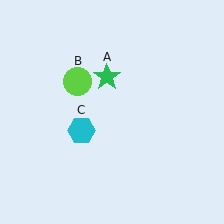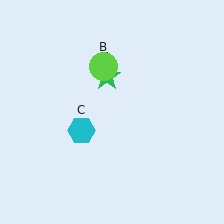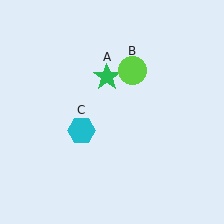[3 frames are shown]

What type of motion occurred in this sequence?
The lime circle (object B) rotated clockwise around the center of the scene.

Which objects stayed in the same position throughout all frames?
Green star (object A) and cyan hexagon (object C) remained stationary.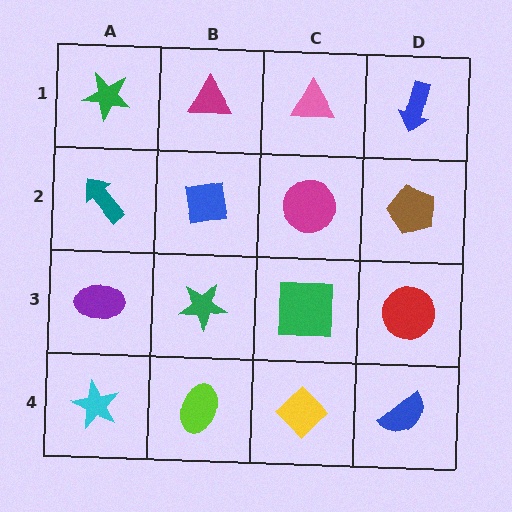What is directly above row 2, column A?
A green star.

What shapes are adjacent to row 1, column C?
A magenta circle (row 2, column C), a magenta triangle (row 1, column B), a blue arrow (row 1, column D).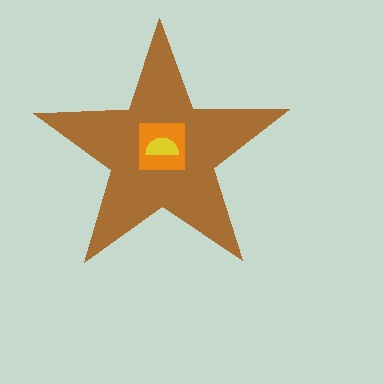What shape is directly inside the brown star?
The orange square.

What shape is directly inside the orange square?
The yellow semicircle.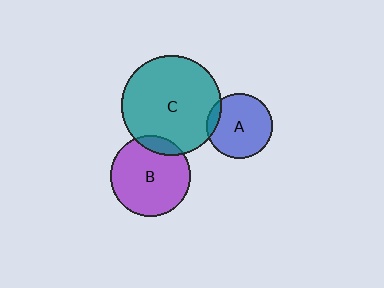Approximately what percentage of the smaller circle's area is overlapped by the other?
Approximately 10%.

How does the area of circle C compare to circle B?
Approximately 1.5 times.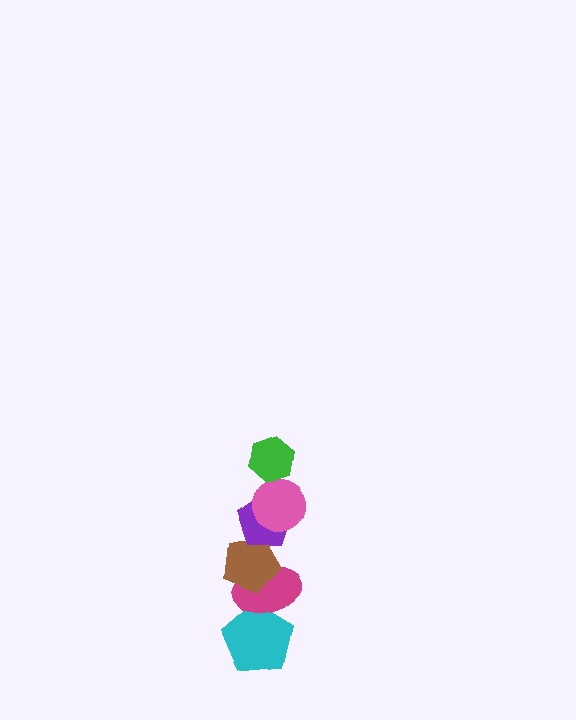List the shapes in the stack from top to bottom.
From top to bottom: the green hexagon, the pink circle, the purple pentagon, the brown pentagon, the magenta ellipse, the cyan pentagon.